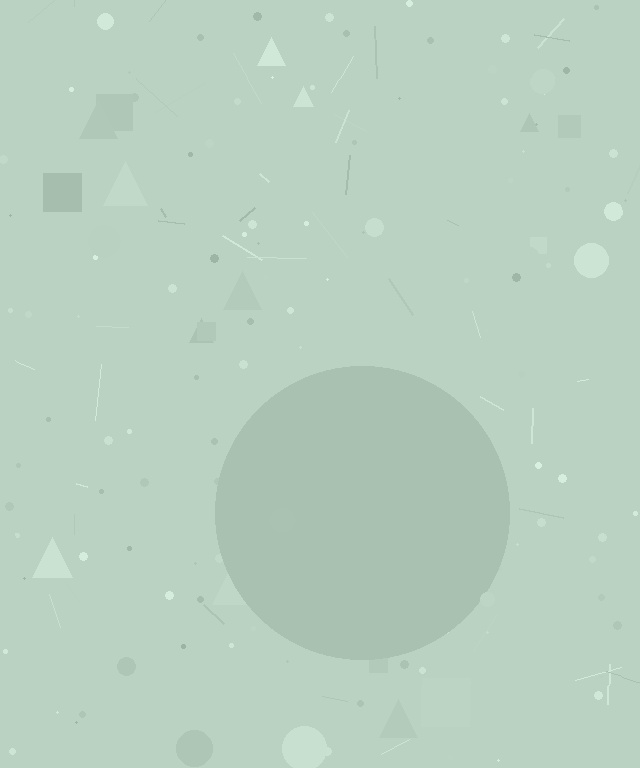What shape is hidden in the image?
A circle is hidden in the image.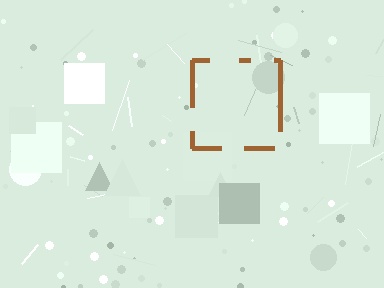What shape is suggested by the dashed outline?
The dashed outline suggests a square.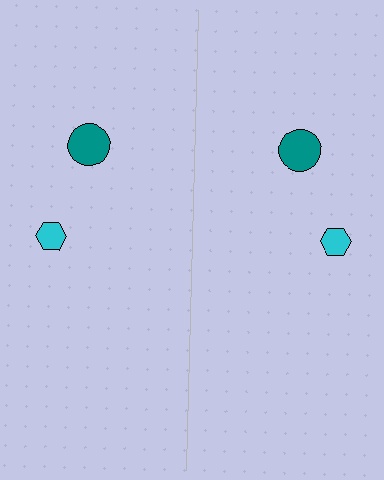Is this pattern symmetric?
Yes, this pattern has bilateral (reflection) symmetry.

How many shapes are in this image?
There are 4 shapes in this image.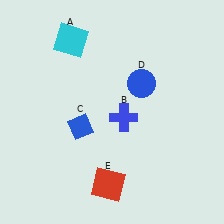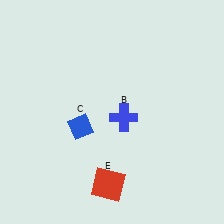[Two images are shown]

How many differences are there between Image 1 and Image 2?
There are 2 differences between the two images.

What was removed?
The cyan square (A), the blue circle (D) were removed in Image 2.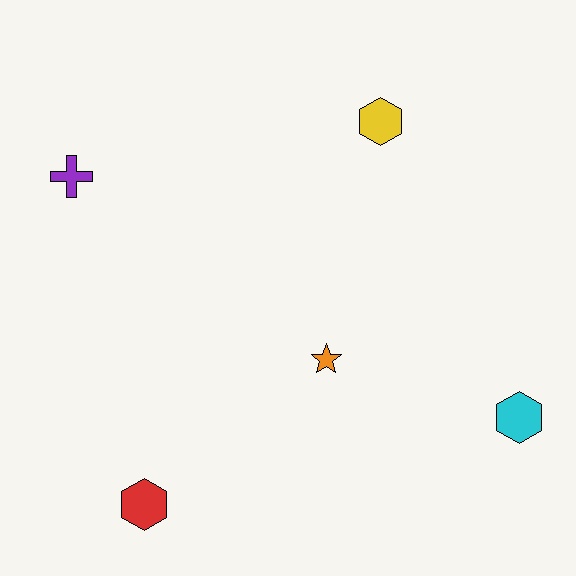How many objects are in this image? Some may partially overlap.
There are 5 objects.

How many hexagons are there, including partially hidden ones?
There are 3 hexagons.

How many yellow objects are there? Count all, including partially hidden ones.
There is 1 yellow object.